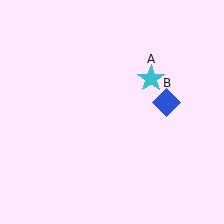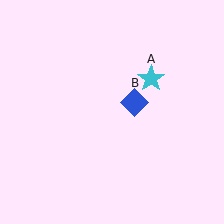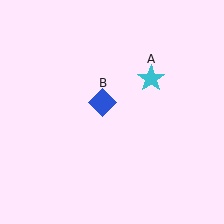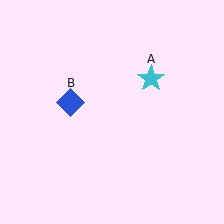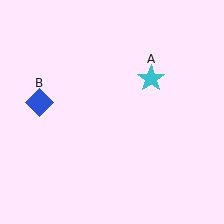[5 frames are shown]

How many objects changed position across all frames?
1 object changed position: blue diamond (object B).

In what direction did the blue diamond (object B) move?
The blue diamond (object B) moved left.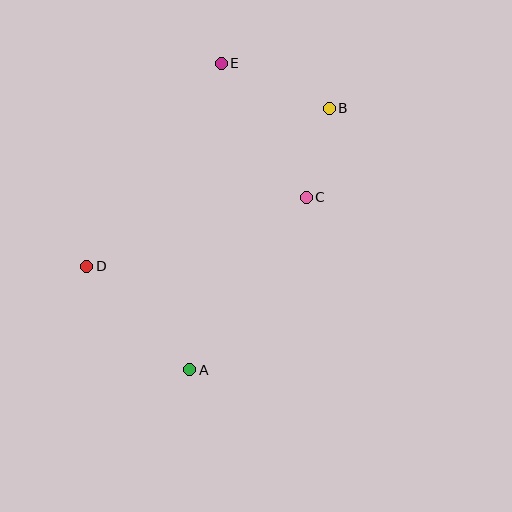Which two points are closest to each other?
Points B and C are closest to each other.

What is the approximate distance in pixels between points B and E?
The distance between B and E is approximately 117 pixels.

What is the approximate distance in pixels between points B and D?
The distance between B and D is approximately 289 pixels.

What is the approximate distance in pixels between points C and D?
The distance between C and D is approximately 230 pixels.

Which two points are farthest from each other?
Points A and E are farthest from each other.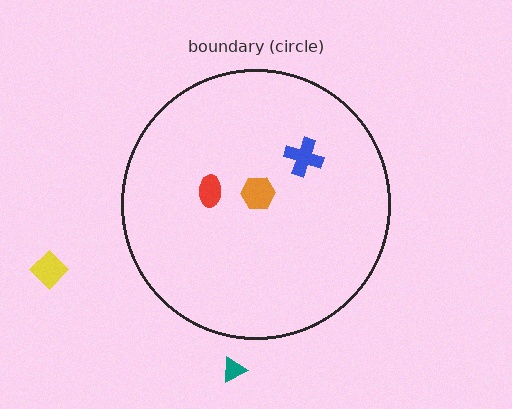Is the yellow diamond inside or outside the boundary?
Outside.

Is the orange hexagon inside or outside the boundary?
Inside.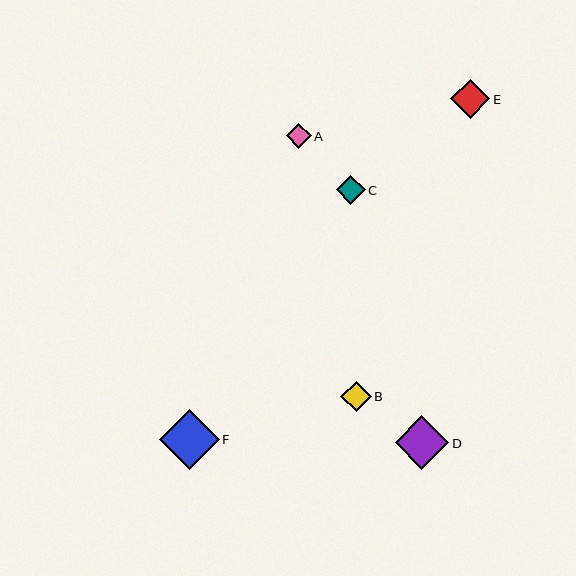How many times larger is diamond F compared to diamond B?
Diamond F is approximately 2.0 times the size of diamond B.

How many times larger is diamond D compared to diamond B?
Diamond D is approximately 1.7 times the size of diamond B.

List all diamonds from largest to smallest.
From largest to smallest: F, D, E, B, C, A.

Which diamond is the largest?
Diamond F is the largest with a size of approximately 60 pixels.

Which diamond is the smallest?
Diamond A is the smallest with a size of approximately 25 pixels.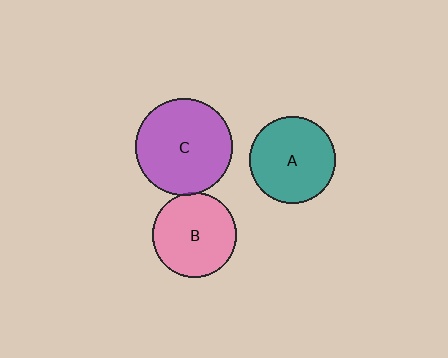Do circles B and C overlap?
Yes.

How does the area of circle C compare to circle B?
Approximately 1.3 times.